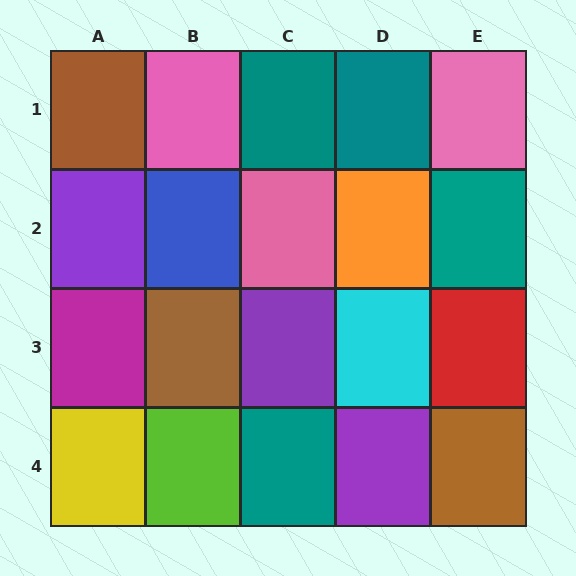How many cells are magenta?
1 cell is magenta.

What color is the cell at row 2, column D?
Orange.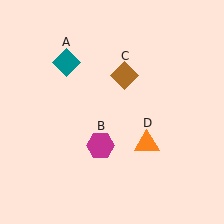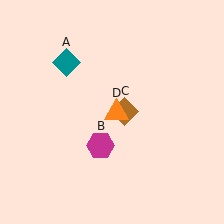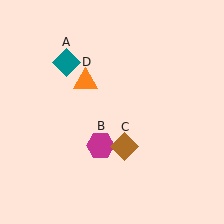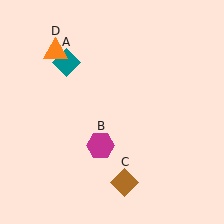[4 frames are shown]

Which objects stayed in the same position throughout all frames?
Teal diamond (object A) and magenta hexagon (object B) remained stationary.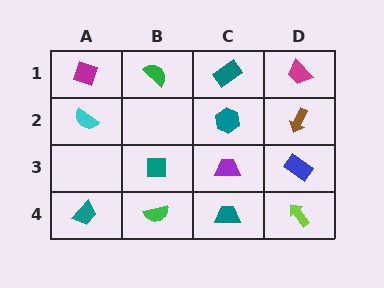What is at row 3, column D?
A blue rectangle.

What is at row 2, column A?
A cyan semicircle.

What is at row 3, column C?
A purple trapezoid.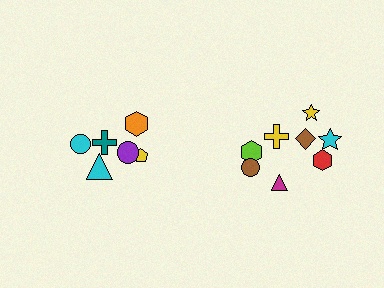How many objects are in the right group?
There are 8 objects.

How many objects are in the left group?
There are 6 objects.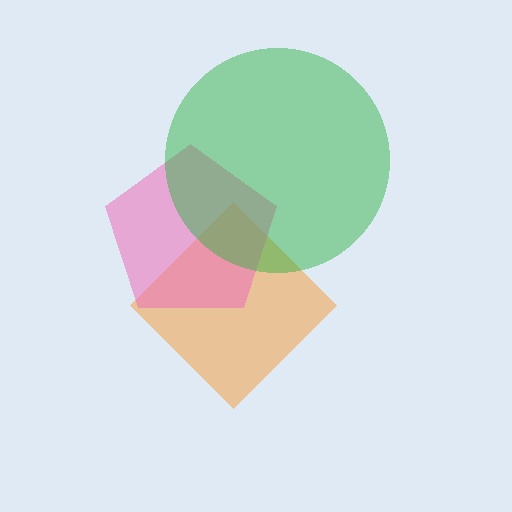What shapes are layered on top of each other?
The layered shapes are: an orange diamond, a pink pentagon, a green circle.